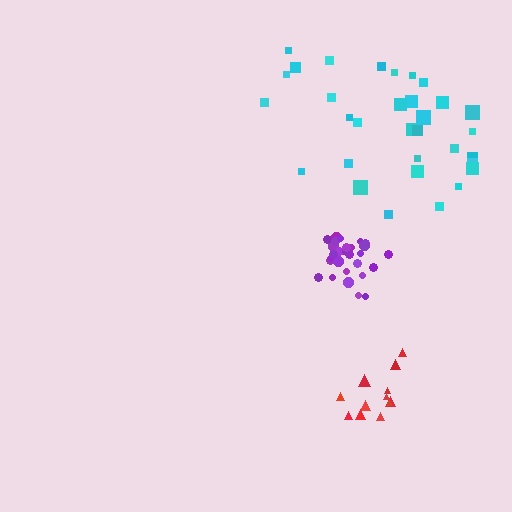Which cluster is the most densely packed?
Purple.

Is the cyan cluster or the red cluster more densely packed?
Red.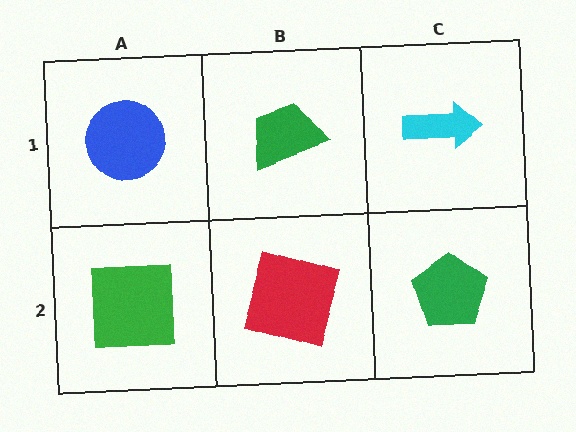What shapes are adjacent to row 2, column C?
A cyan arrow (row 1, column C), a red square (row 2, column B).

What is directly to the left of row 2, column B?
A green square.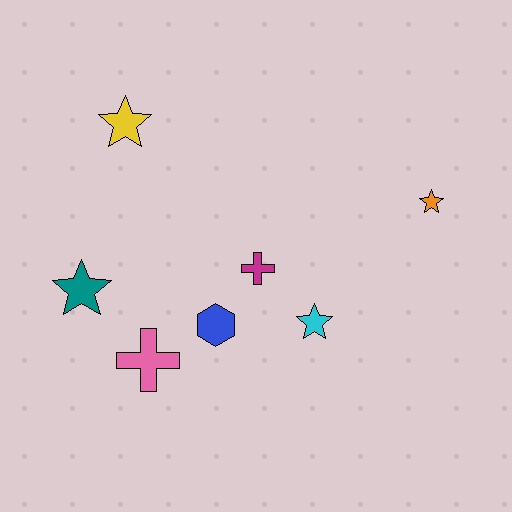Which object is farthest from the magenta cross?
The yellow star is farthest from the magenta cross.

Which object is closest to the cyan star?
The magenta cross is closest to the cyan star.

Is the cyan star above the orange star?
No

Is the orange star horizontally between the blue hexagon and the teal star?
No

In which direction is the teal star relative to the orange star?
The teal star is to the left of the orange star.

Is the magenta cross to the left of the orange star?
Yes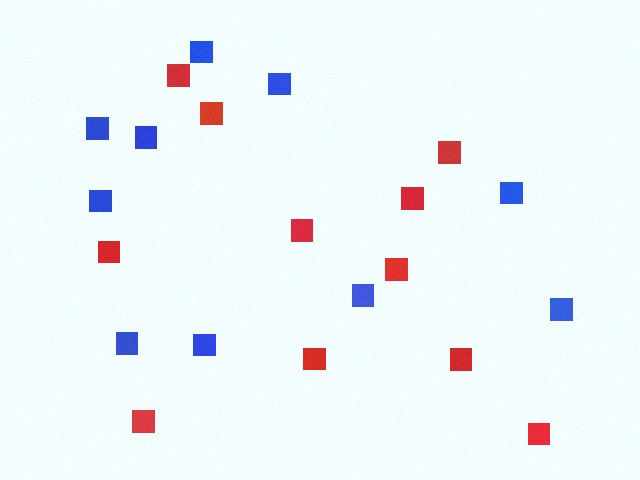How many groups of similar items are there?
There are 2 groups: one group of blue squares (10) and one group of red squares (11).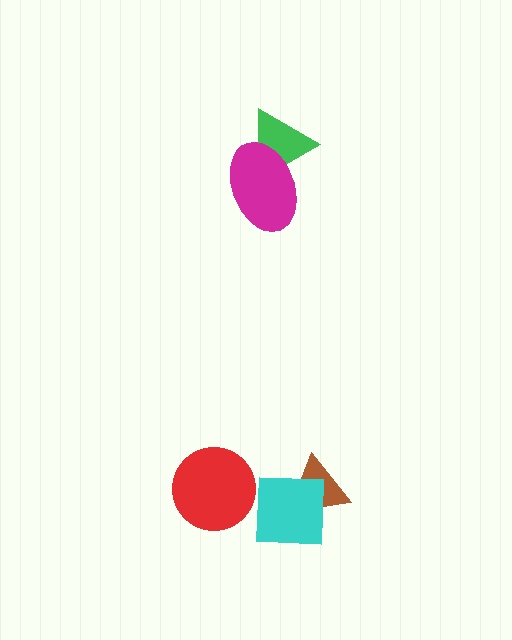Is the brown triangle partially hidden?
Yes, it is partially covered by another shape.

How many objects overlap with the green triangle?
1 object overlaps with the green triangle.